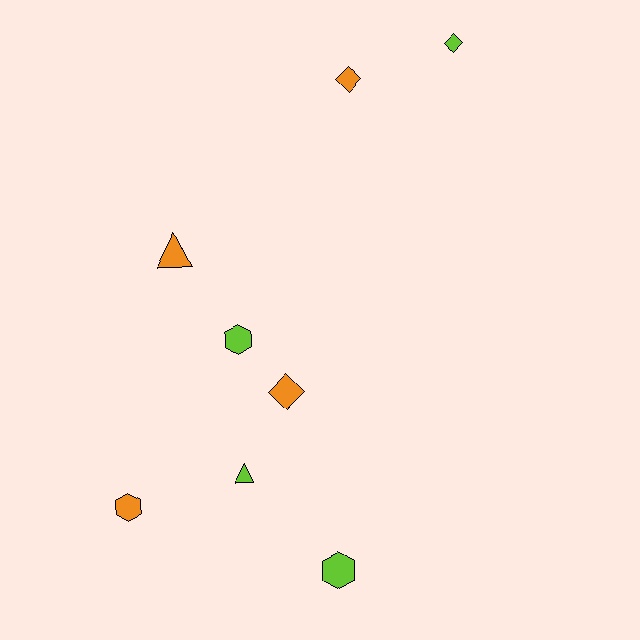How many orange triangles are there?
There is 1 orange triangle.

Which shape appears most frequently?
Diamond, with 3 objects.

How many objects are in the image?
There are 8 objects.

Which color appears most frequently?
Orange, with 4 objects.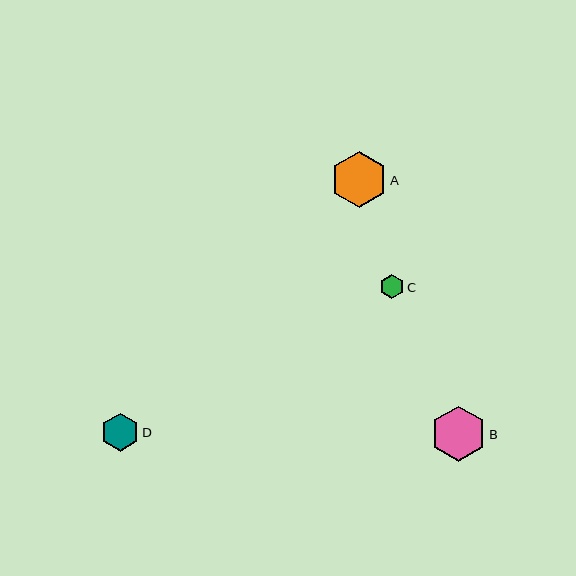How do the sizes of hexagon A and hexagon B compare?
Hexagon A and hexagon B are approximately the same size.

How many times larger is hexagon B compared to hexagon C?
Hexagon B is approximately 2.3 times the size of hexagon C.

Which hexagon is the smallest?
Hexagon C is the smallest with a size of approximately 24 pixels.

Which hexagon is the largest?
Hexagon A is the largest with a size of approximately 56 pixels.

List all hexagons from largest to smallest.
From largest to smallest: A, B, D, C.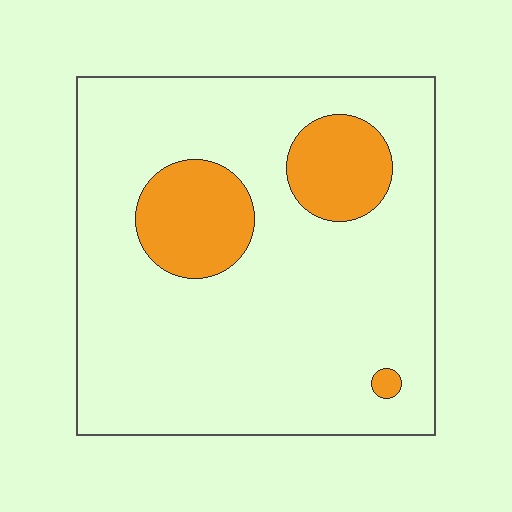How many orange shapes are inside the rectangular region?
3.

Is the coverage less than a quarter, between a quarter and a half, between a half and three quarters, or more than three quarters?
Less than a quarter.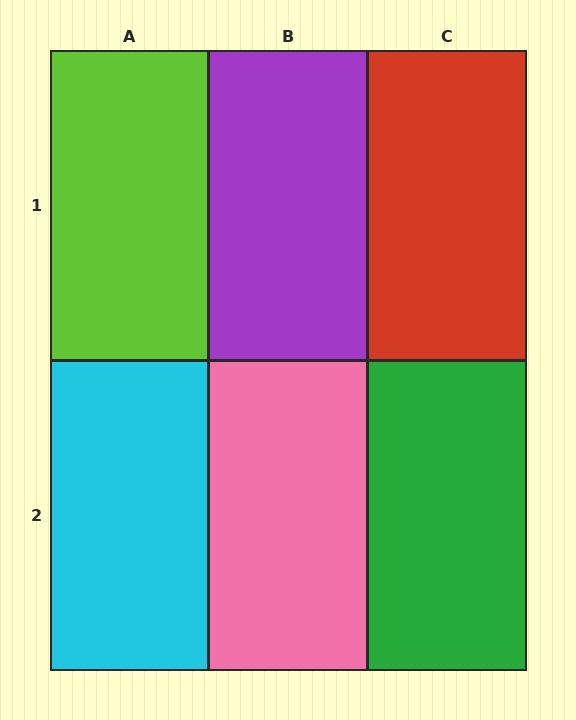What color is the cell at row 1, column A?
Lime.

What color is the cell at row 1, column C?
Red.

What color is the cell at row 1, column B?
Purple.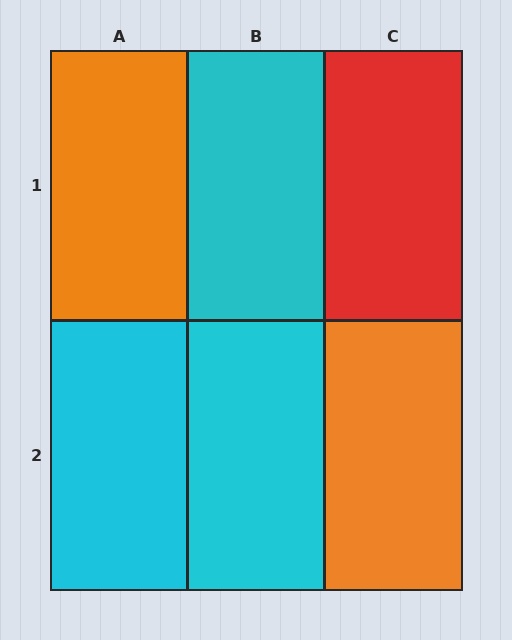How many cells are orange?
2 cells are orange.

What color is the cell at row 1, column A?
Orange.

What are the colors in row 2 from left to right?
Cyan, cyan, orange.